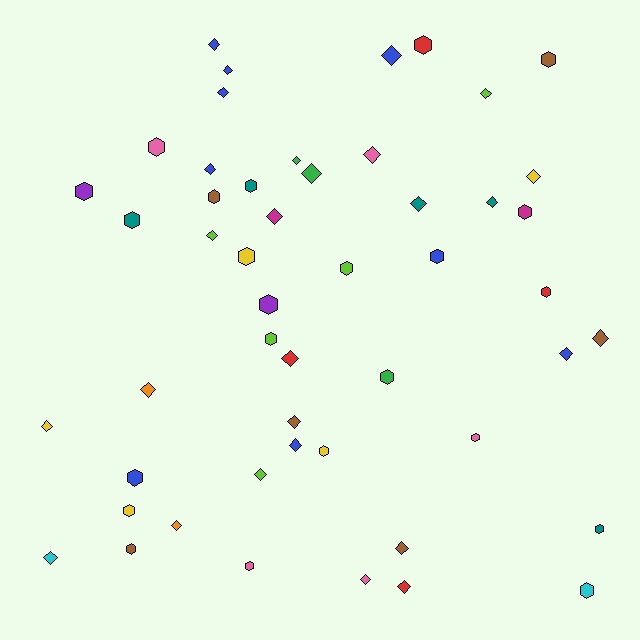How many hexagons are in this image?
There are 23 hexagons.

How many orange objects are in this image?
There are 2 orange objects.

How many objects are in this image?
There are 50 objects.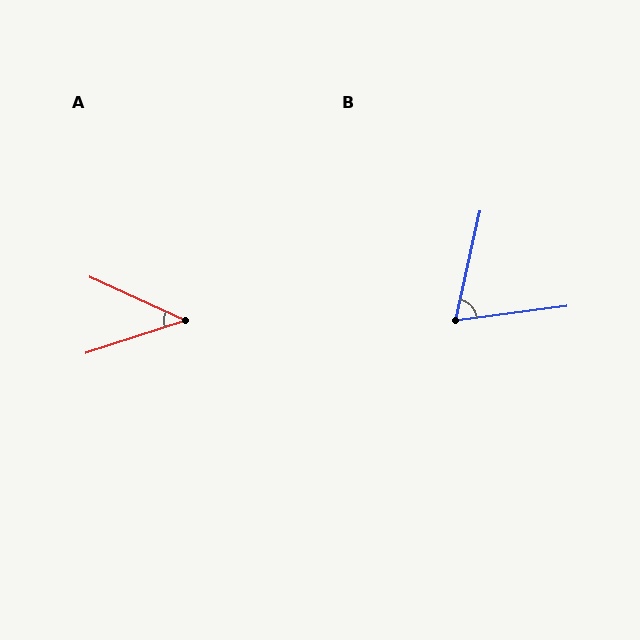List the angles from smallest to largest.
A (42°), B (70°).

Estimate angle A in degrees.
Approximately 42 degrees.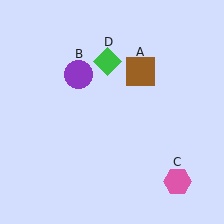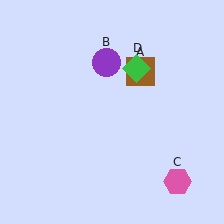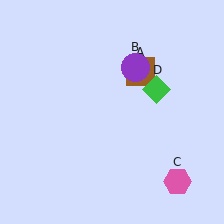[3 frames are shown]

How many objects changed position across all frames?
2 objects changed position: purple circle (object B), green diamond (object D).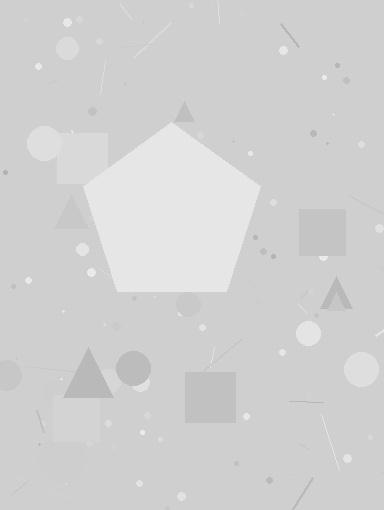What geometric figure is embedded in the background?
A pentagon is embedded in the background.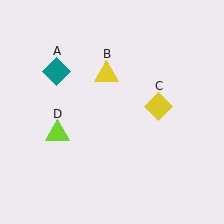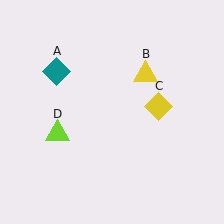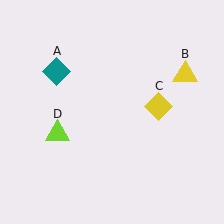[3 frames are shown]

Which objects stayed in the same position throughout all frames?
Teal diamond (object A) and yellow diamond (object C) and lime triangle (object D) remained stationary.